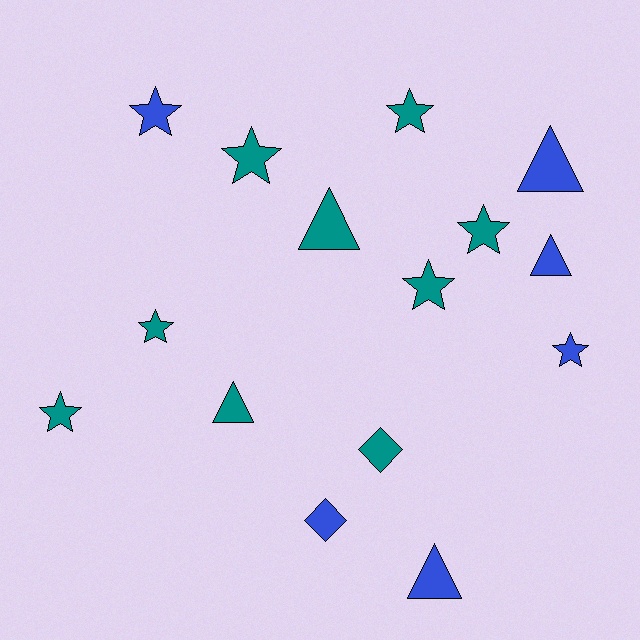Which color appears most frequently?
Teal, with 9 objects.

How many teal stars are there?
There are 6 teal stars.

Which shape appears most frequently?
Star, with 8 objects.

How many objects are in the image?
There are 15 objects.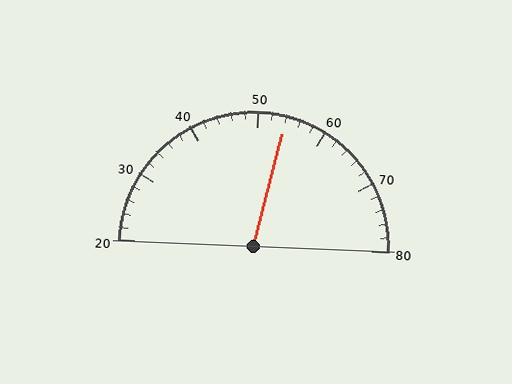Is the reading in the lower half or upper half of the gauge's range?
The reading is in the upper half of the range (20 to 80).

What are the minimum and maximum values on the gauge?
The gauge ranges from 20 to 80.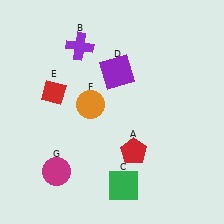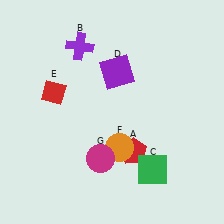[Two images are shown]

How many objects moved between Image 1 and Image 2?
3 objects moved between the two images.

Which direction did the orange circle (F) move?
The orange circle (F) moved down.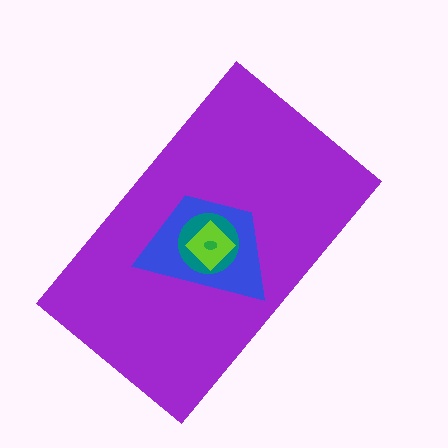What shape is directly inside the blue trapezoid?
The teal circle.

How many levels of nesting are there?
5.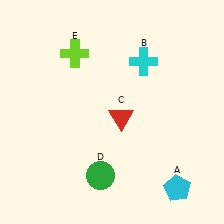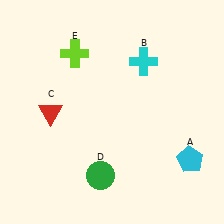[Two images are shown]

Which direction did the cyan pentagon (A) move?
The cyan pentagon (A) moved up.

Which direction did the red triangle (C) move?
The red triangle (C) moved left.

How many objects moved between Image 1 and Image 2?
2 objects moved between the two images.